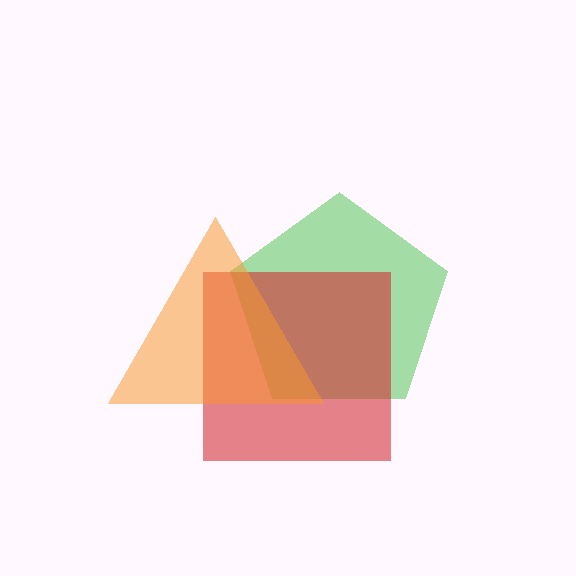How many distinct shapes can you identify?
There are 3 distinct shapes: a green pentagon, a red square, an orange triangle.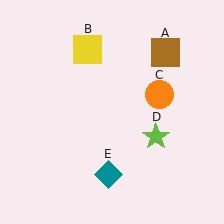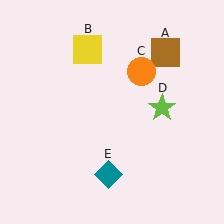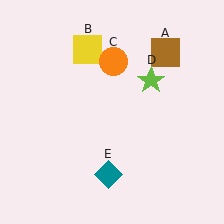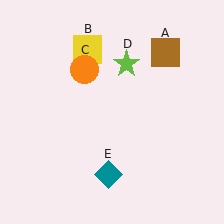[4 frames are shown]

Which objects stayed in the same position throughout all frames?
Brown square (object A) and yellow square (object B) and teal diamond (object E) remained stationary.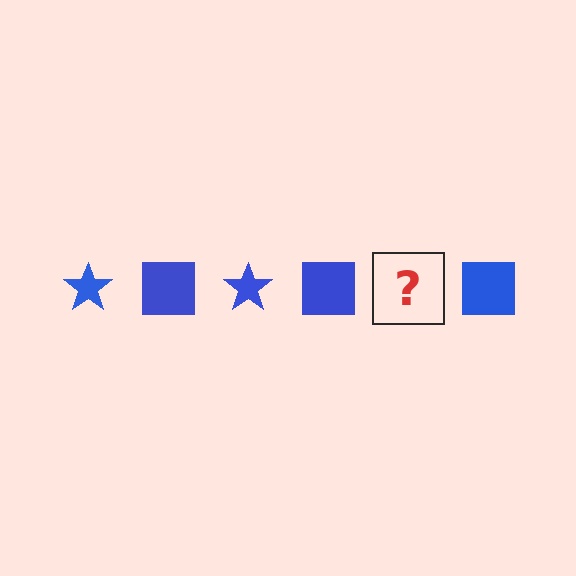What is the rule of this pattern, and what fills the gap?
The rule is that the pattern cycles through star, square shapes in blue. The gap should be filled with a blue star.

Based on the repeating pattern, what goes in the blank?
The blank should be a blue star.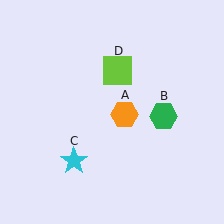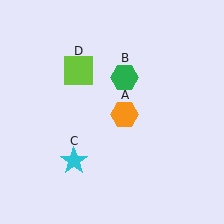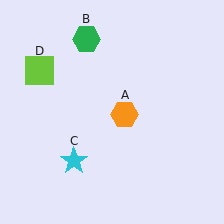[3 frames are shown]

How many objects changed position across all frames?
2 objects changed position: green hexagon (object B), lime square (object D).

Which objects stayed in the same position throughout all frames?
Orange hexagon (object A) and cyan star (object C) remained stationary.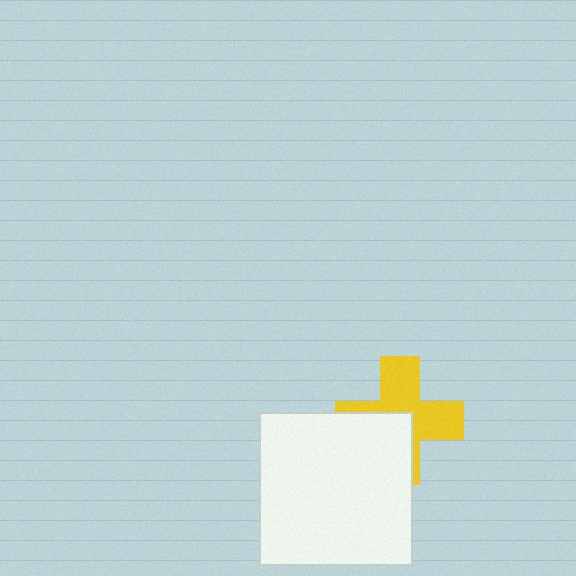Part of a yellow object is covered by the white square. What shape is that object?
It is a cross.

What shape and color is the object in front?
The object in front is a white square.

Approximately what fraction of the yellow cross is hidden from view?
Roughly 44% of the yellow cross is hidden behind the white square.